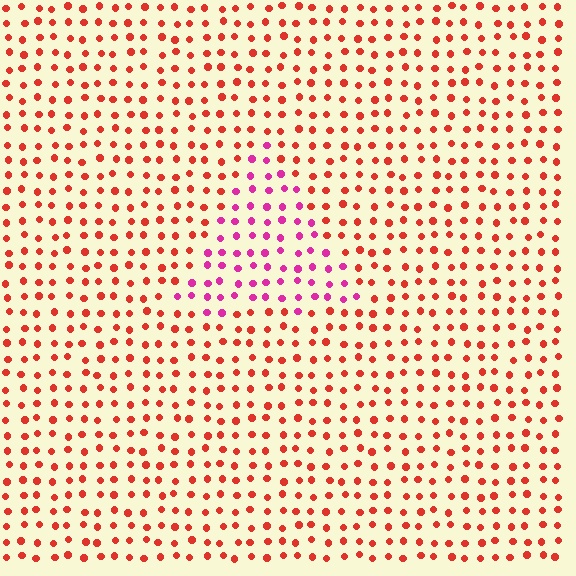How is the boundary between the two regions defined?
The boundary is defined purely by a slight shift in hue (about 45 degrees). Spacing, size, and orientation are identical on both sides.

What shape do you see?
I see a triangle.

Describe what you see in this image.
The image is filled with small red elements in a uniform arrangement. A triangle-shaped region is visible where the elements are tinted to a slightly different hue, forming a subtle color boundary.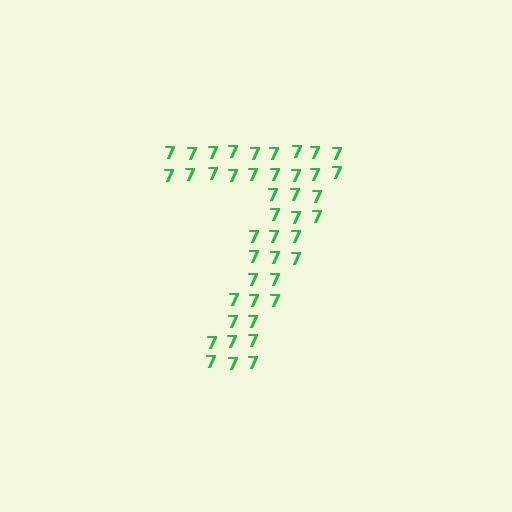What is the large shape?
The large shape is the digit 7.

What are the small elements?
The small elements are digit 7's.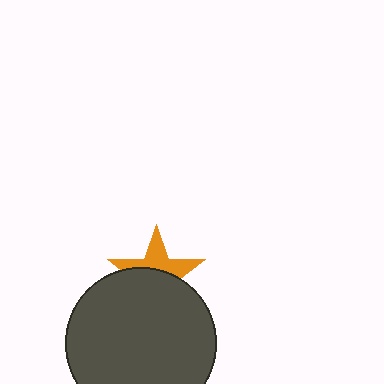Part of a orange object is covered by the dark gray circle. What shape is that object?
It is a star.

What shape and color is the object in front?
The object in front is a dark gray circle.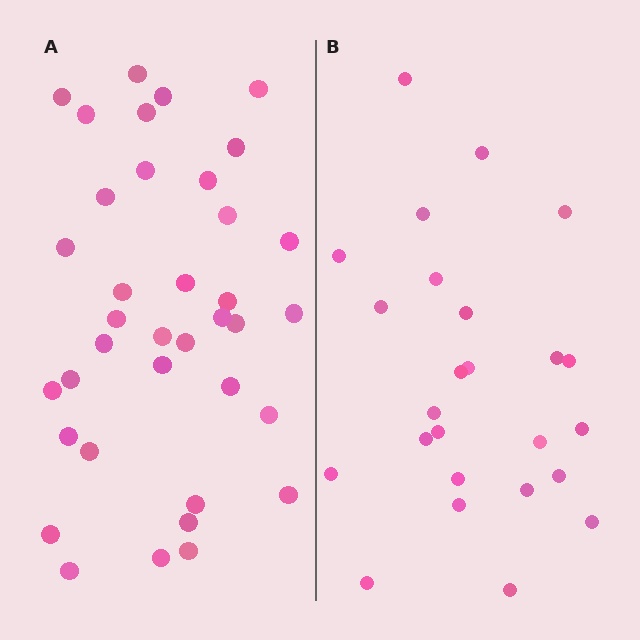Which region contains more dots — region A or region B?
Region A (the left region) has more dots.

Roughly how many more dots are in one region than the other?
Region A has roughly 12 or so more dots than region B.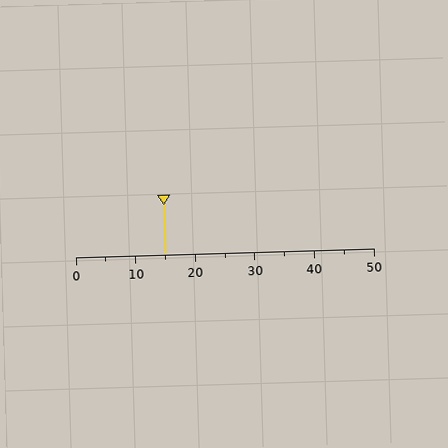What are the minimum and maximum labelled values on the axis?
The axis runs from 0 to 50.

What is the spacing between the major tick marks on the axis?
The major ticks are spaced 10 apart.